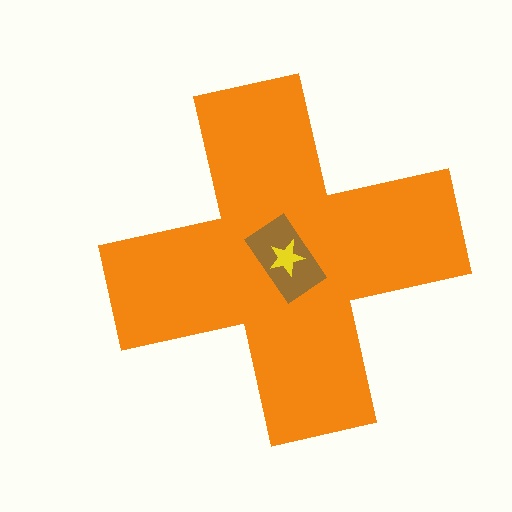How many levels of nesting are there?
3.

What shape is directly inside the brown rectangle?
The yellow star.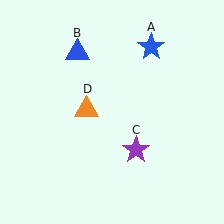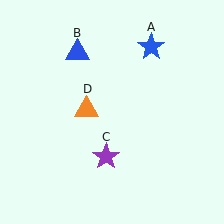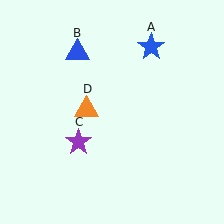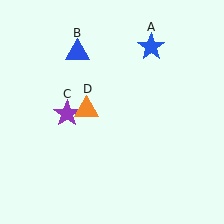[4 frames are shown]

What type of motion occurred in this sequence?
The purple star (object C) rotated clockwise around the center of the scene.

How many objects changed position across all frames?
1 object changed position: purple star (object C).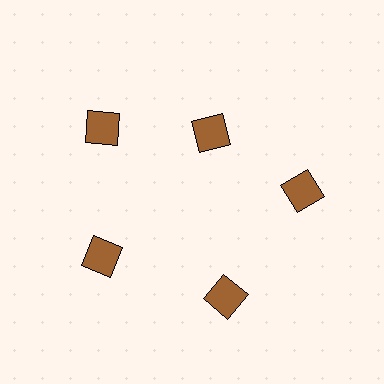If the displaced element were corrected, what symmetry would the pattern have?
It would have 5-fold rotational symmetry — the pattern would map onto itself every 72 degrees.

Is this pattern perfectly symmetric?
No. The 5 brown diamonds are arranged in a ring, but one element near the 1 o'clock position is pulled inward toward the center, breaking the 5-fold rotational symmetry.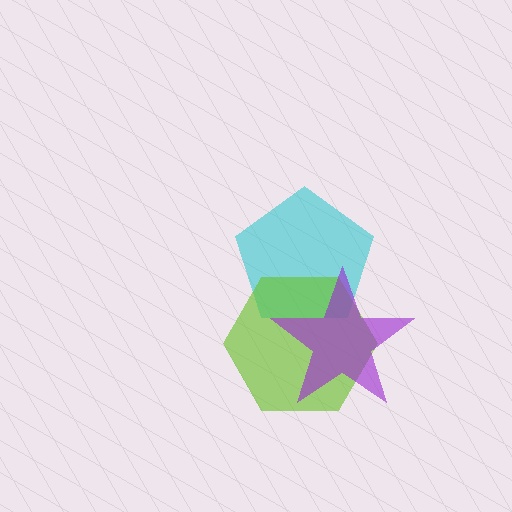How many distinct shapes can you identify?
There are 3 distinct shapes: a cyan pentagon, a lime hexagon, a purple star.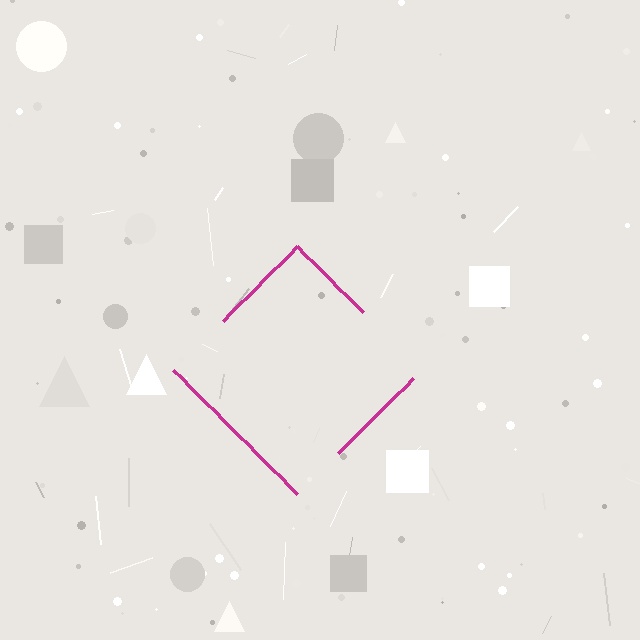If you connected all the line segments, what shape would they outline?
They would outline a diamond.